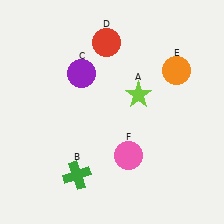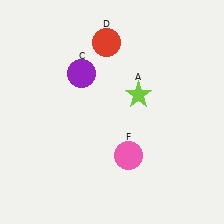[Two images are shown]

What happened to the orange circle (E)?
The orange circle (E) was removed in Image 2. It was in the top-right area of Image 1.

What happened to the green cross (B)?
The green cross (B) was removed in Image 2. It was in the bottom-left area of Image 1.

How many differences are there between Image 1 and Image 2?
There are 2 differences between the two images.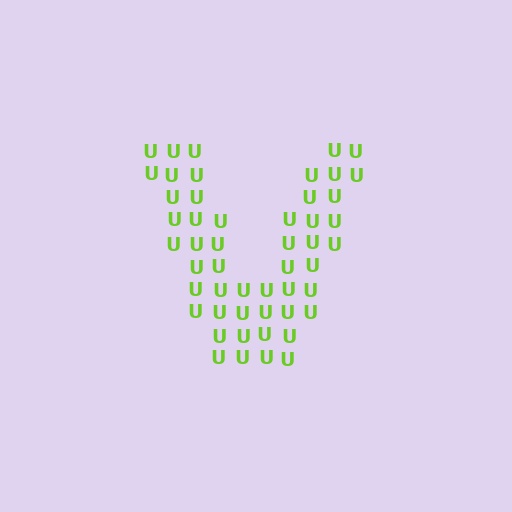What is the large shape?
The large shape is the letter V.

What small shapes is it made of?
It is made of small letter U's.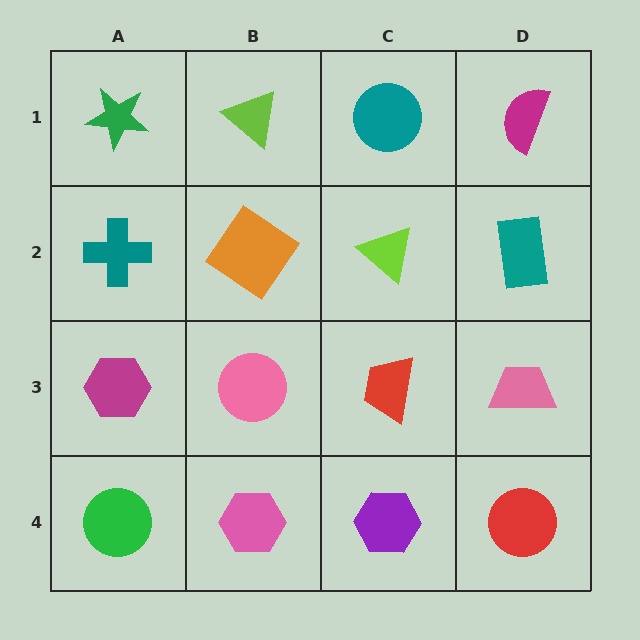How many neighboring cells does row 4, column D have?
2.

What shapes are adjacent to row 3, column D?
A teal rectangle (row 2, column D), a red circle (row 4, column D), a red trapezoid (row 3, column C).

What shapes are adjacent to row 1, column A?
A teal cross (row 2, column A), a lime triangle (row 1, column B).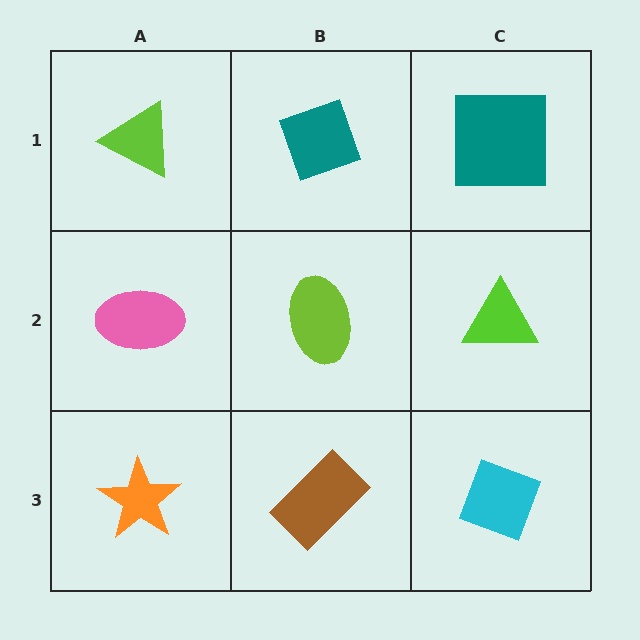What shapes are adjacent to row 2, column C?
A teal square (row 1, column C), a cyan diamond (row 3, column C), a lime ellipse (row 2, column B).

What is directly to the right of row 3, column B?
A cyan diamond.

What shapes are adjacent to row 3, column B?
A lime ellipse (row 2, column B), an orange star (row 3, column A), a cyan diamond (row 3, column C).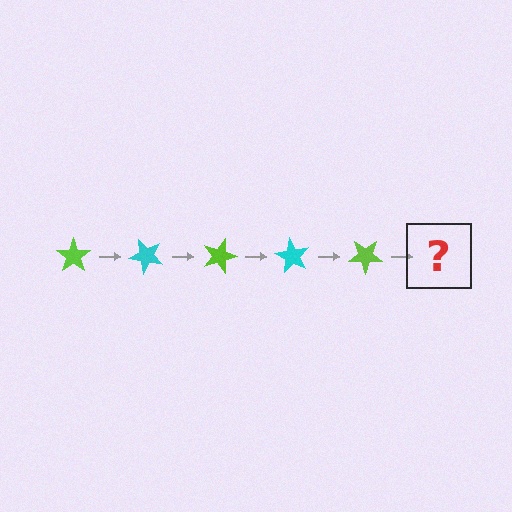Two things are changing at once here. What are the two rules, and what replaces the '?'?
The two rules are that it rotates 45 degrees each step and the color cycles through lime and cyan. The '?' should be a cyan star, rotated 225 degrees from the start.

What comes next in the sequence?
The next element should be a cyan star, rotated 225 degrees from the start.